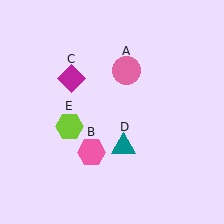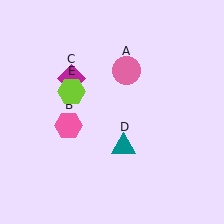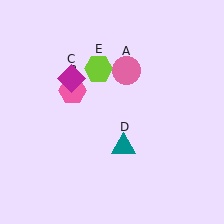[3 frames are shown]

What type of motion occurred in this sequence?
The pink hexagon (object B), lime hexagon (object E) rotated clockwise around the center of the scene.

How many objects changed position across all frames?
2 objects changed position: pink hexagon (object B), lime hexagon (object E).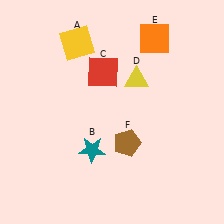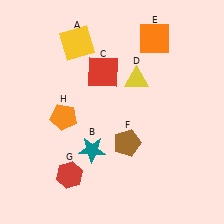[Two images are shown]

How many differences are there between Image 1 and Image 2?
There are 2 differences between the two images.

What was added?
A red hexagon (G), an orange pentagon (H) were added in Image 2.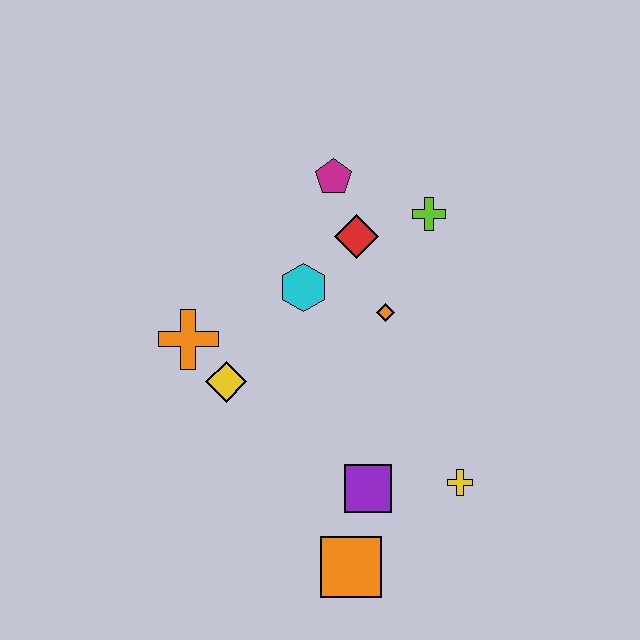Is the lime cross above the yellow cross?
Yes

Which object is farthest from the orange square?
The magenta pentagon is farthest from the orange square.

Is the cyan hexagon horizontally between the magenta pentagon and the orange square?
No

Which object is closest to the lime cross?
The red diamond is closest to the lime cross.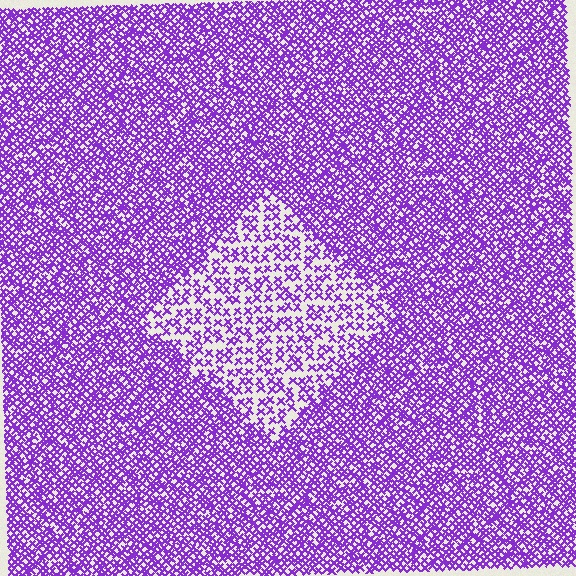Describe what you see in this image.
The image contains small purple elements arranged at two different densities. A diamond-shaped region is visible where the elements are less densely packed than the surrounding area.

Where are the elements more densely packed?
The elements are more densely packed outside the diamond boundary.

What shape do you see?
I see a diamond.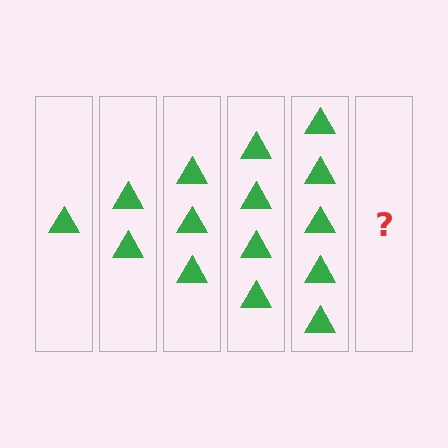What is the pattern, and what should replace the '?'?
The pattern is that each step adds one more triangle. The '?' should be 6 triangles.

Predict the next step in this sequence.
The next step is 6 triangles.